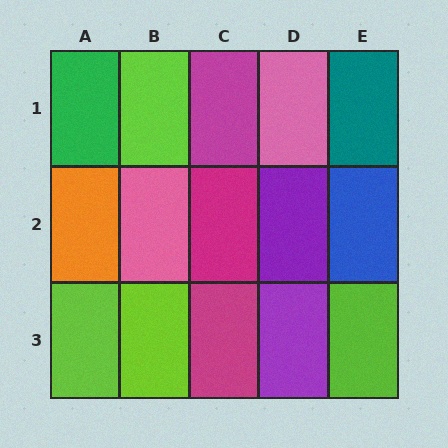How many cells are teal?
1 cell is teal.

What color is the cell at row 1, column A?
Green.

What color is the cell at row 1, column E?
Teal.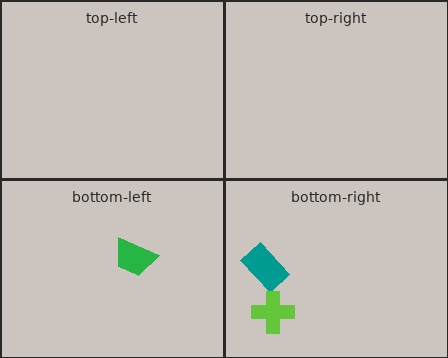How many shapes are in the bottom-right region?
2.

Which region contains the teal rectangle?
The bottom-right region.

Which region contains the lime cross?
The bottom-right region.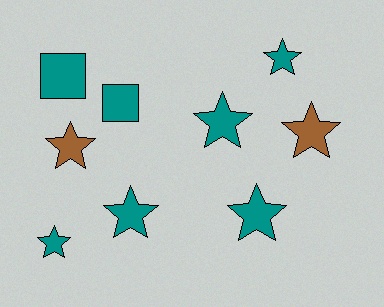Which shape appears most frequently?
Star, with 7 objects.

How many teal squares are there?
There are 2 teal squares.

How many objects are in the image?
There are 9 objects.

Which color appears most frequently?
Teal, with 7 objects.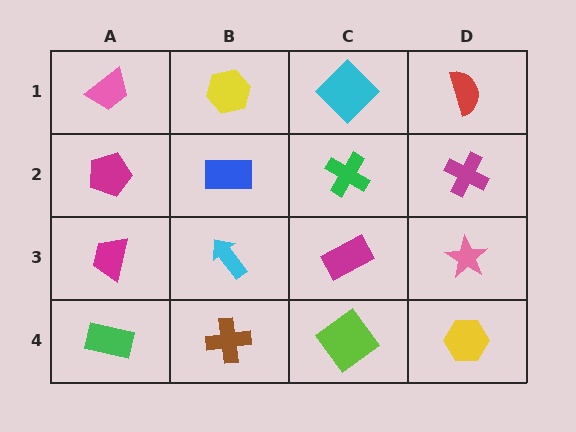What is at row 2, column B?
A blue rectangle.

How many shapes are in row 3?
4 shapes.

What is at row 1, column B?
A yellow hexagon.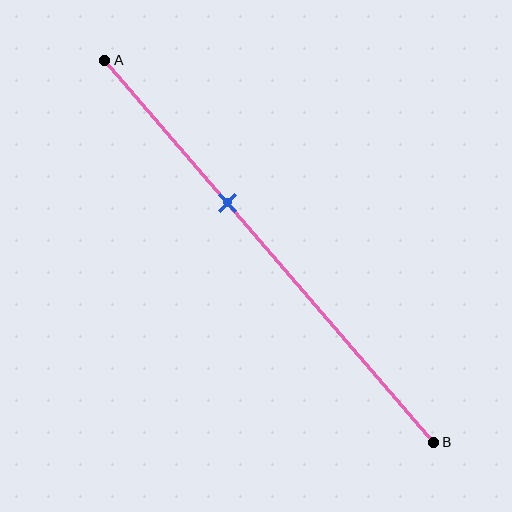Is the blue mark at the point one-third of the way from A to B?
No, the mark is at about 35% from A, not at the 33% one-third point.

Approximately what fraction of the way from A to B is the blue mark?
The blue mark is approximately 35% of the way from A to B.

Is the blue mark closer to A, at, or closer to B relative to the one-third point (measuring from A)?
The blue mark is closer to point B than the one-third point of segment AB.